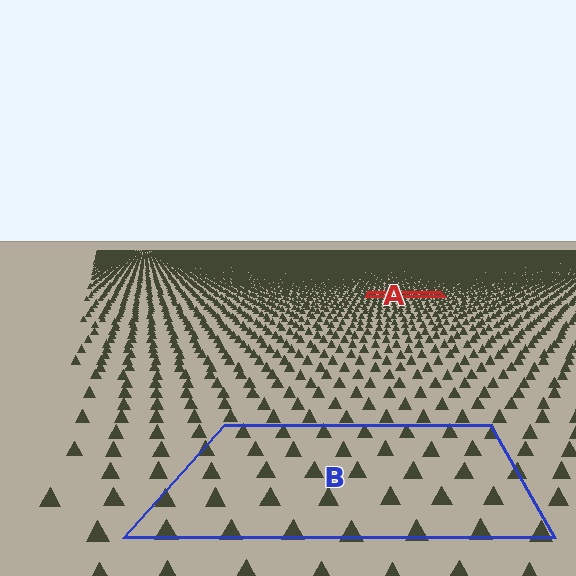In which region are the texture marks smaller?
The texture marks are smaller in region A, because it is farther away.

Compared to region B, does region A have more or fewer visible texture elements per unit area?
Region A has more texture elements per unit area — they are packed more densely because it is farther away.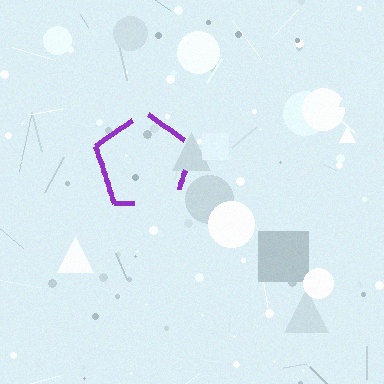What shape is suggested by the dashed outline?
The dashed outline suggests a pentagon.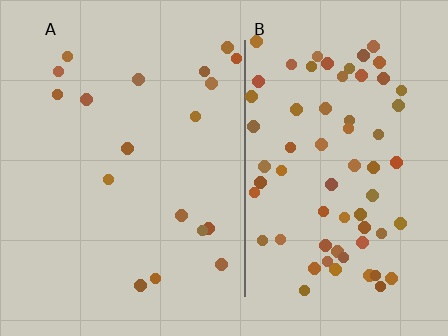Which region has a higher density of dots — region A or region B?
B (the right).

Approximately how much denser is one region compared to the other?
Approximately 3.7× — region B over region A.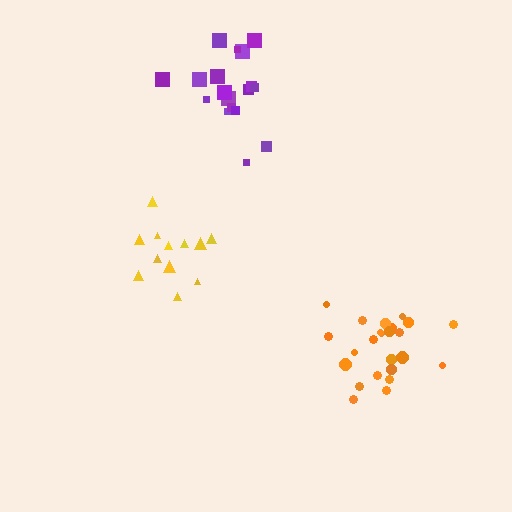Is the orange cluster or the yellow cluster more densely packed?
Orange.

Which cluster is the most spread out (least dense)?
Yellow.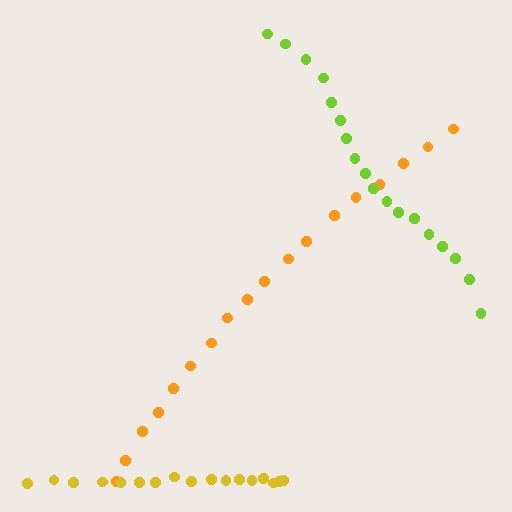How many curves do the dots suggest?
There are 3 distinct paths.